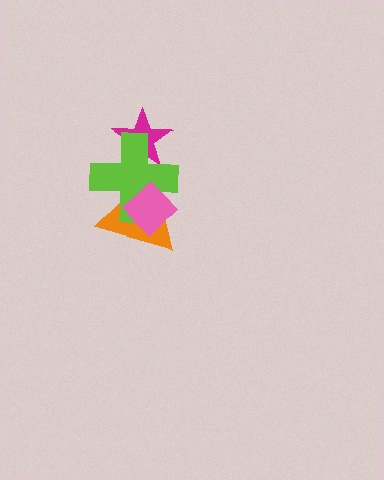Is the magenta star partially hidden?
Yes, it is partially covered by another shape.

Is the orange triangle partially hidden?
Yes, it is partially covered by another shape.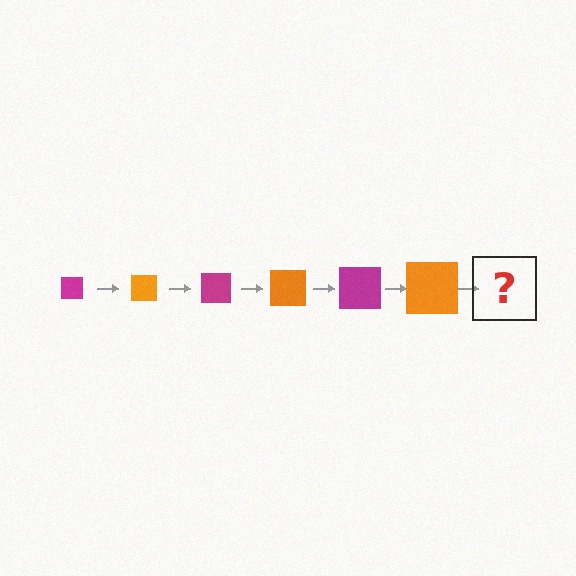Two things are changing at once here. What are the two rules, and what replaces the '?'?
The two rules are that the square grows larger each step and the color cycles through magenta and orange. The '?' should be a magenta square, larger than the previous one.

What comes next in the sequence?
The next element should be a magenta square, larger than the previous one.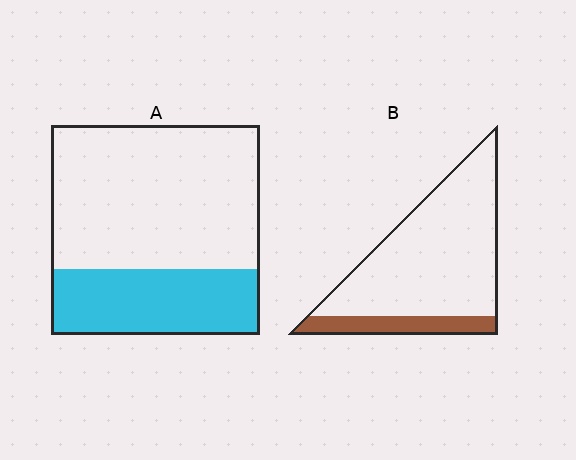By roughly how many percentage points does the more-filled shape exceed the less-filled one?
By roughly 15 percentage points (A over B).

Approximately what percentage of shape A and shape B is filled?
A is approximately 30% and B is approximately 15%.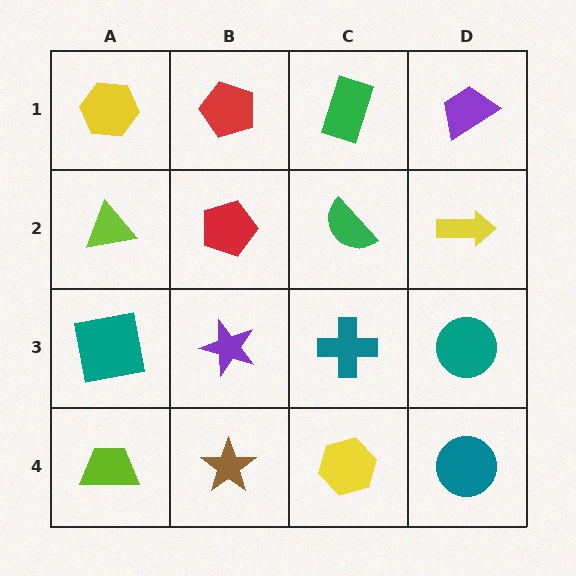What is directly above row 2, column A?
A yellow hexagon.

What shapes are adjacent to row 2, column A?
A yellow hexagon (row 1, column A), a teal square (row 3, column A), a red pentagon (row 2, column B).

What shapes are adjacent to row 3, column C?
A green semicircle (row 2, column C), a yellow hexagon (row 4, column C), a purple star (row 3, column B), a teal circle (row 3, column D).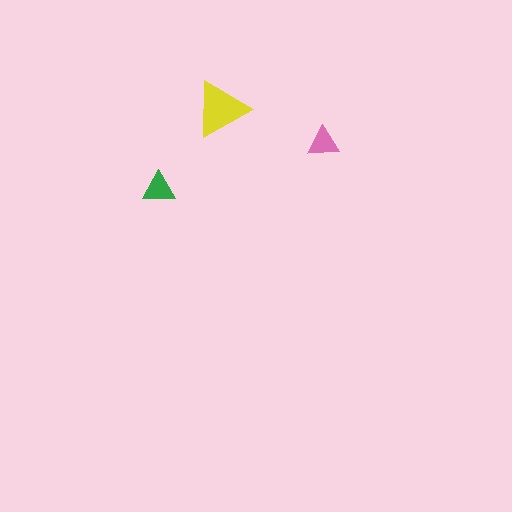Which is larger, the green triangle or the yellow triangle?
The yellow one.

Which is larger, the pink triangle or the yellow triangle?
The yellow one.